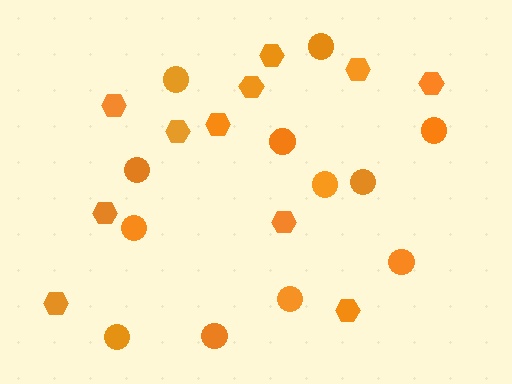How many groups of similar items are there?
There are 2 groups: one group of circles (12) and one group of hexagons (11).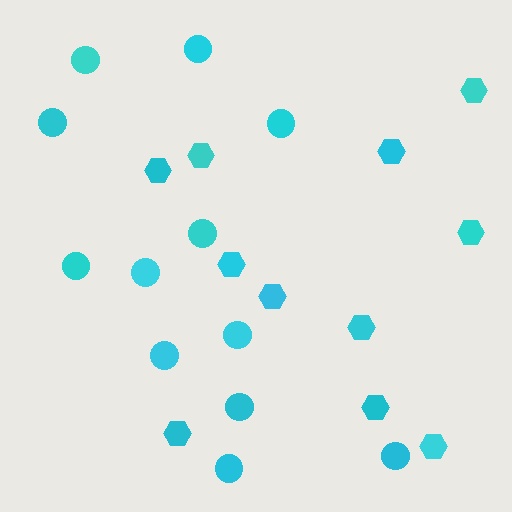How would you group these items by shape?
There are 2 groups: one group of circles (12) and one group of hexagons (11).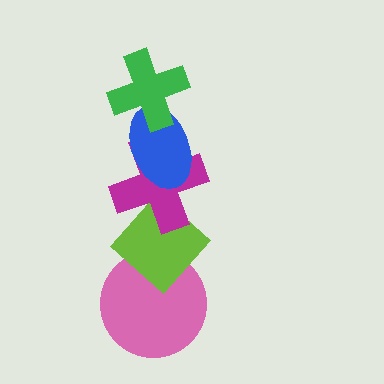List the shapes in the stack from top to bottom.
From top to bottom: the green cross, the blue ellipse, the magenta cross, the lime diamond, the pink circle.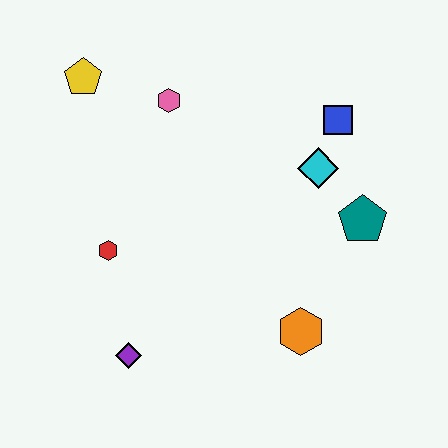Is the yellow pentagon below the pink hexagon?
No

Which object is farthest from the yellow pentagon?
The orange hexagon is farthest from the yellow pentagon.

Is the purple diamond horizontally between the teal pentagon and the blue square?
No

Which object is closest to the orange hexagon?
The teal pentagon is closest to the orange hexagon.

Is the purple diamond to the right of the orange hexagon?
No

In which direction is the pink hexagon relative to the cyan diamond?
The pink hexagon is to the left of the cyan diamond.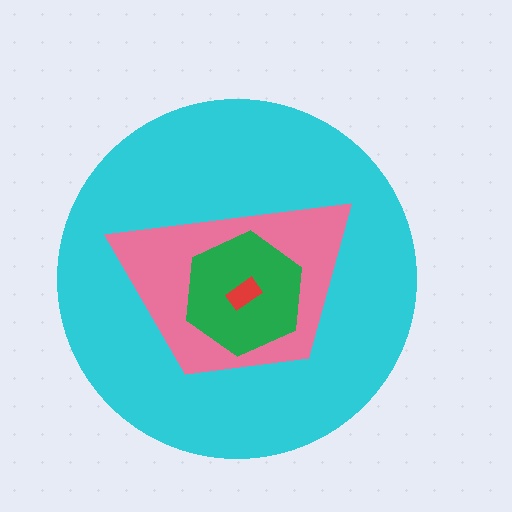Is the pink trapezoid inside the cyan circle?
Yes.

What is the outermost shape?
The cyan circle.